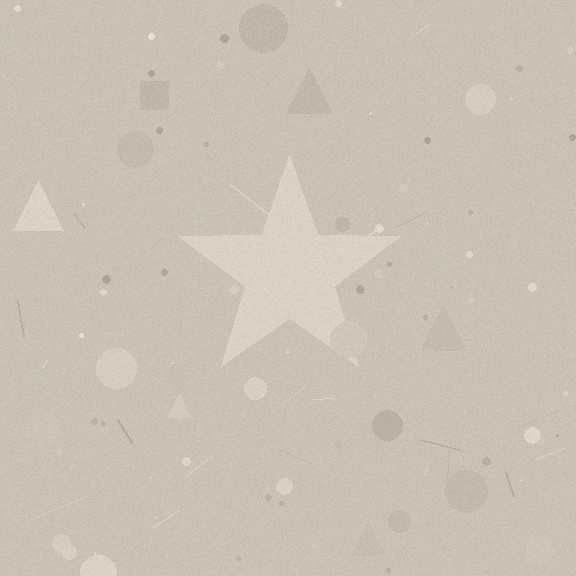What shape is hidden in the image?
A star is hidden in the image.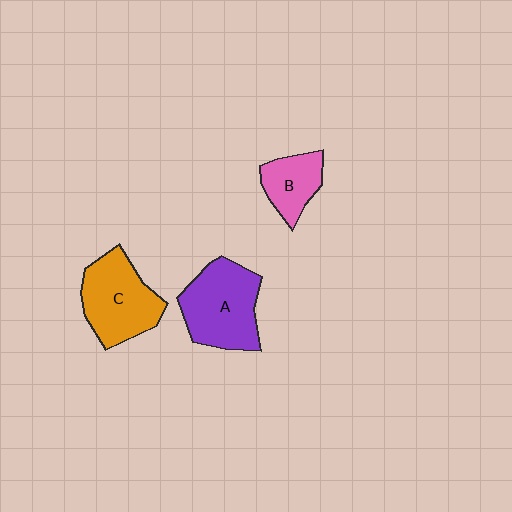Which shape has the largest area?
Shape A (purple).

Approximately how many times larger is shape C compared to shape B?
Approximately 1.7 times.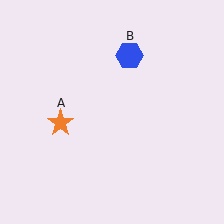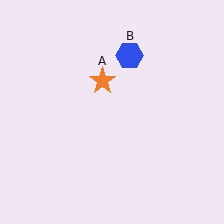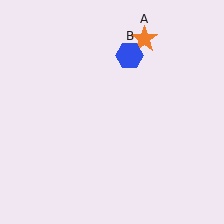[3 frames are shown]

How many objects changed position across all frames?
1 object changed position: orange star (object A).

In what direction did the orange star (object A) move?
The orange star (object A) moved up and to the right.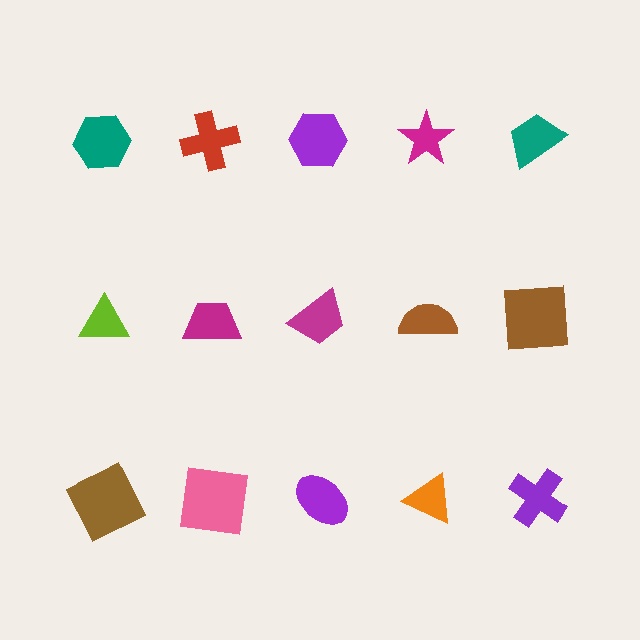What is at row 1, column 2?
A red cross.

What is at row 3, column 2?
A pink square.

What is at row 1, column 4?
A magenta star.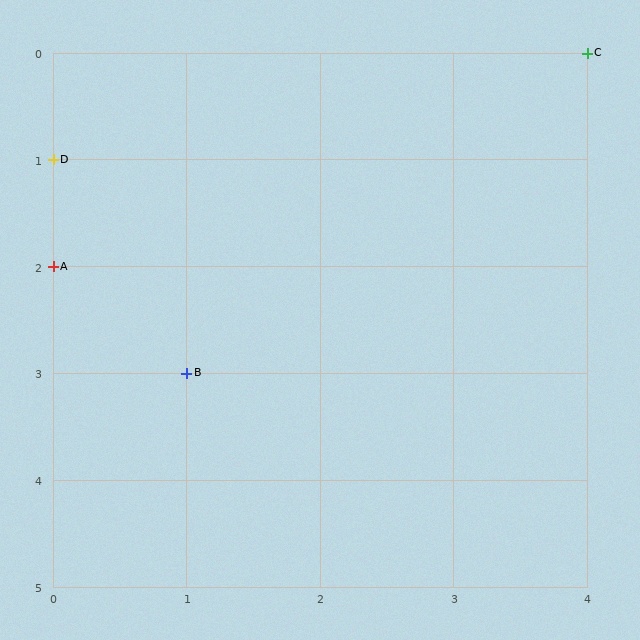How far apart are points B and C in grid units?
Points B and C are 3 columns and 3 rows apart (about 4.2 grid units diagonally).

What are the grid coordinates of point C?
Point C is at grid coordinates (4, 0).